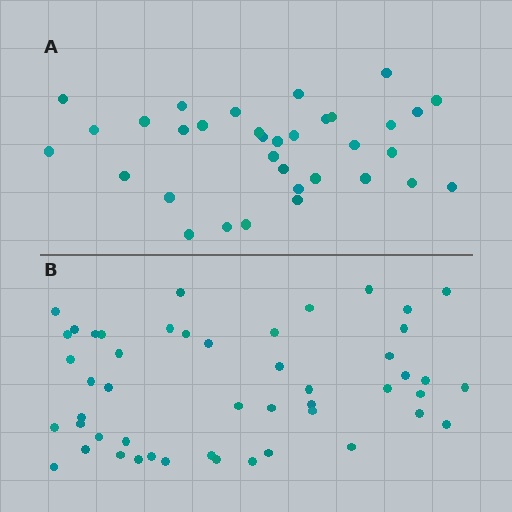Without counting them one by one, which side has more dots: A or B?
Region B (the bottom region) has more dots.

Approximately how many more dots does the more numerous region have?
Region B has approximately 15 more dots than region A.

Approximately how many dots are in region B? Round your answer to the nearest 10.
About 50 dots. (The exact count is 49, which rounds to 50.)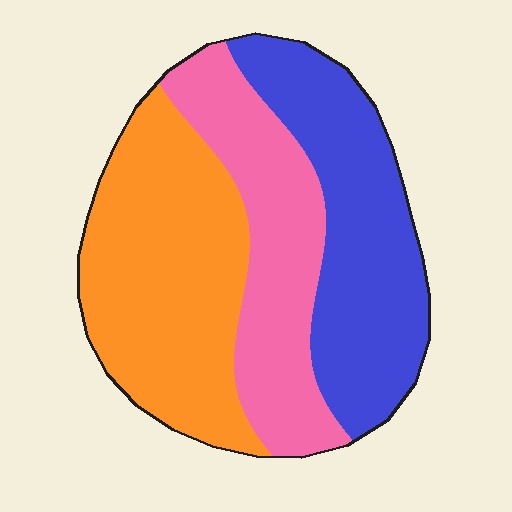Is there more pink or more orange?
Orange.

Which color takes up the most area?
Orange, at roughly 40%.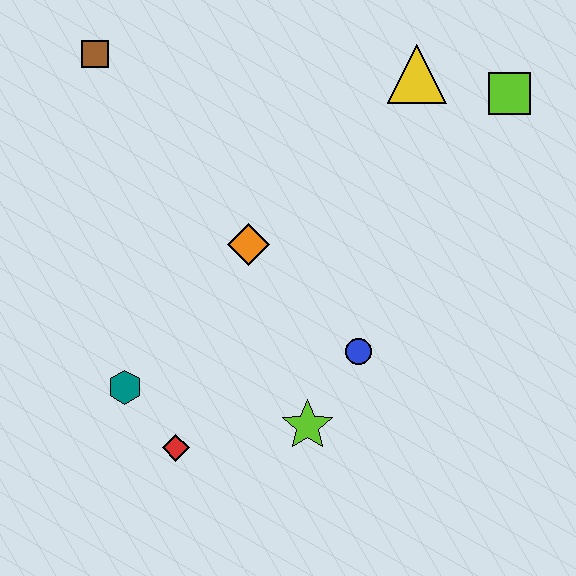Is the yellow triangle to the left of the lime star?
No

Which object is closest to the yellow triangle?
The lime square is closest to the yellow triangle.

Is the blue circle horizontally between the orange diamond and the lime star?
No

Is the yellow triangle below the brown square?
Yes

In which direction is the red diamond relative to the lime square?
The red diamond is below the lime square.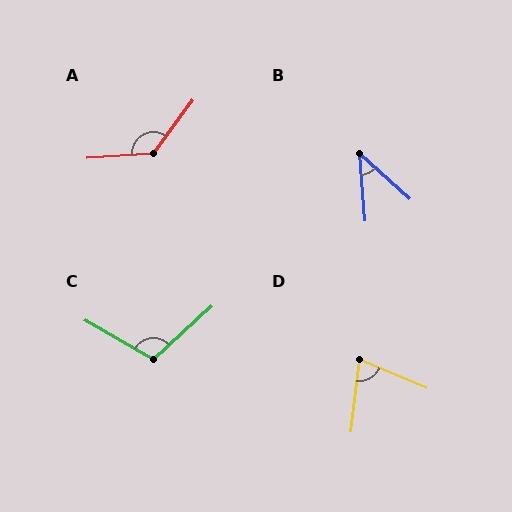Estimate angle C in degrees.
Approximately 108 degrees.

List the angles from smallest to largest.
B (44°), D (74°), C (108°), A (130°).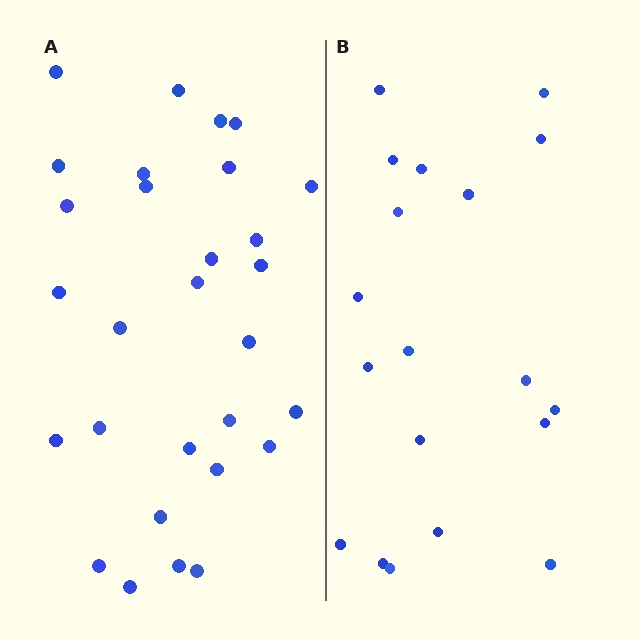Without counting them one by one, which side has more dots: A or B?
Region A (the left region) has more dots.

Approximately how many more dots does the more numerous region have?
Region A has roughly 10 or so more dots than region B.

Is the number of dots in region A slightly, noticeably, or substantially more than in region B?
Region A has substantially more. The ratio is roughly 1.5 to 1.